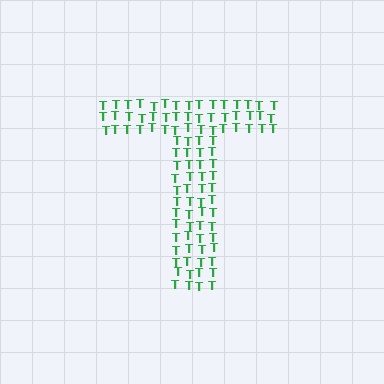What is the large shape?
The large shape is the letter T.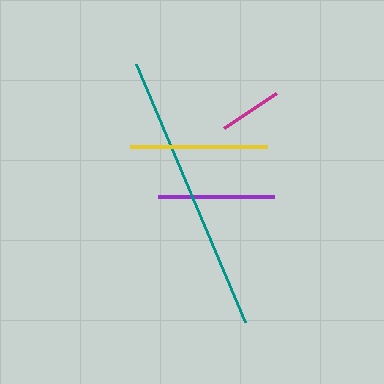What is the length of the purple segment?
The purple segment is approximately 117 pixels long.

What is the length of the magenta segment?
The magenta segment is approximately 63 pixels long.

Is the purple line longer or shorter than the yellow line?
The yellow line is longer than the purple line.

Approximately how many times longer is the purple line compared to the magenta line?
The purple line is approximately 1.9 times the length of the magenta line.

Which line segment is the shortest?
The magenta line is the shortest at approximately 63 pixels.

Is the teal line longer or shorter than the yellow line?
The teal line is longer than the yellow line.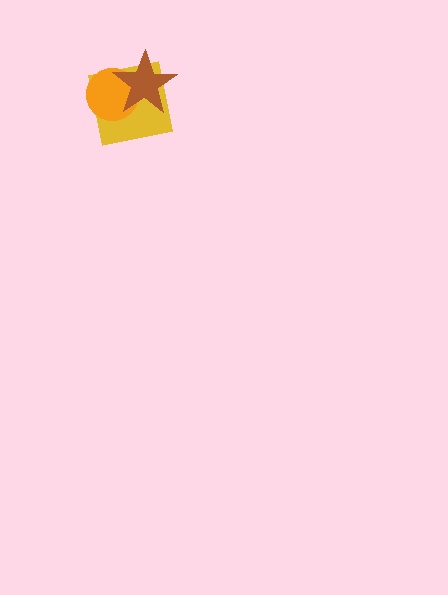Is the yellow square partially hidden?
Yes, it is partially covered by another shape.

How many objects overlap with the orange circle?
2 objects overlap with the orange circle.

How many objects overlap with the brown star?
2 objects overlap with the brown star.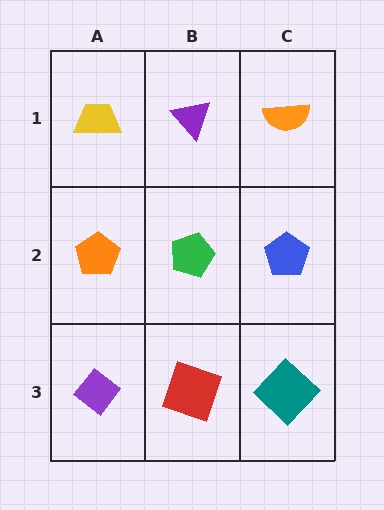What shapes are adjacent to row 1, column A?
An orange pentagon (row 2, column A), a purple triangle (row 1, column B).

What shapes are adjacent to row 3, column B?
A green pentagon (row 2, column B), a purple diamond (row 3, column A), a teal diamond (row 3, column C).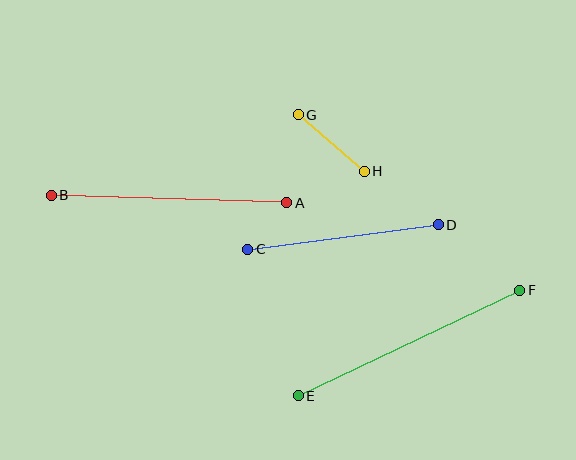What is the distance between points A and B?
The distance is approximately 236 pixels.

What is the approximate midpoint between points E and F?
The midpoint is at approximately (409, 343) pixels.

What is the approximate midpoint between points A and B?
The midpoint is at approximately (169, 199) pixels.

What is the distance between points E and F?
The distance is approximately 245 pixels.